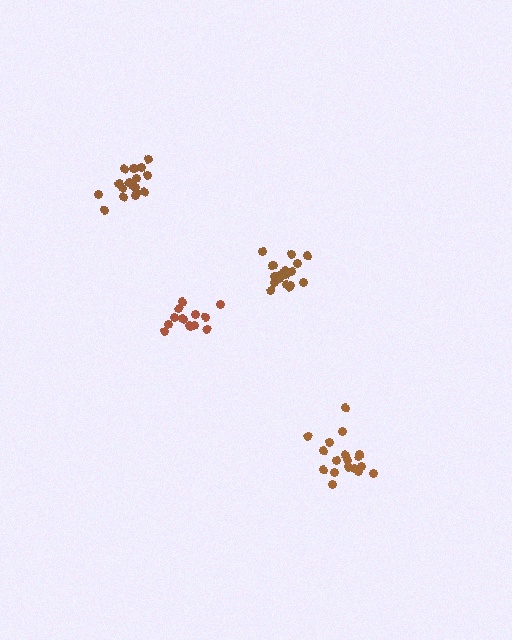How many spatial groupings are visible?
There are 4 spatial groupings.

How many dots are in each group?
Group 1: 18 dots, Group 2: 18 dots, Group 3: 14 dots, Group 4: 18 dots (68 total).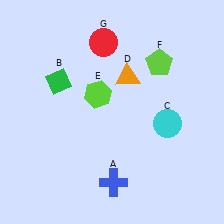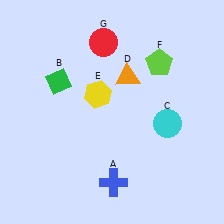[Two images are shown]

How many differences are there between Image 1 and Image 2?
There is 1 difference between the two images.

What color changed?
The hexagon (E) changed from lime in Image 1 to yellow in Image 2.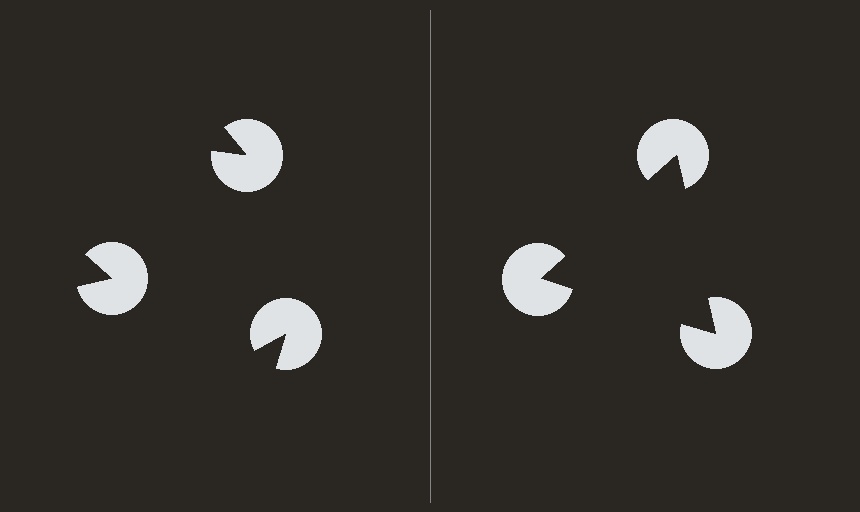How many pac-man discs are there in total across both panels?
6 — 3 on each side.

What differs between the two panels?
The pac-man discs are positioned identically on both sides; only the wedge orientations differ. On the right they align to a triangle; on the left they are misaligned.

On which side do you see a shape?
An illusory triangle appears on the right side. On the left side the wedge cuts are rotated, so no coherent shape forms.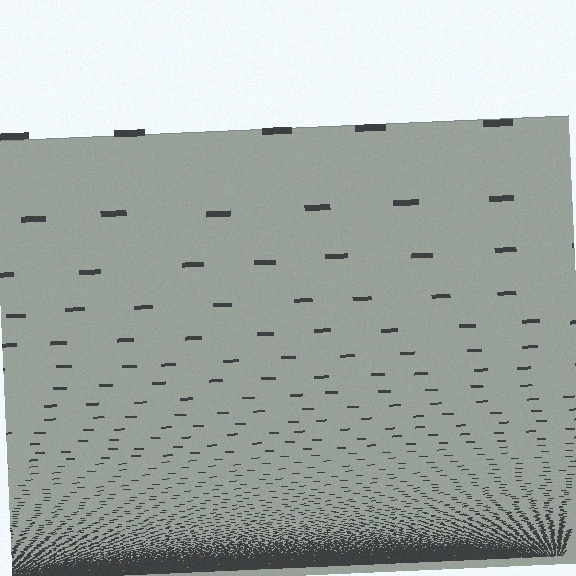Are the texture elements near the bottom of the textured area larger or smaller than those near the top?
Smaller. The gradient is inverted — elements near the bottom are smaller and denser.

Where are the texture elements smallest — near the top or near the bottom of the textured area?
Near the bottom.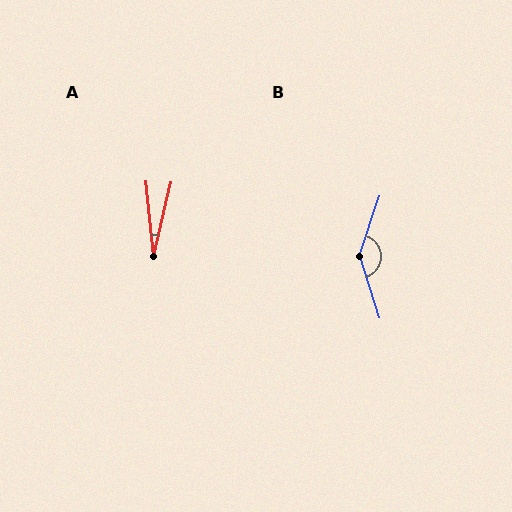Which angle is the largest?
B, at approximately 144 degrees.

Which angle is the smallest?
A, at approximately 19 degrees.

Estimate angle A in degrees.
Approximately 19 degrees.